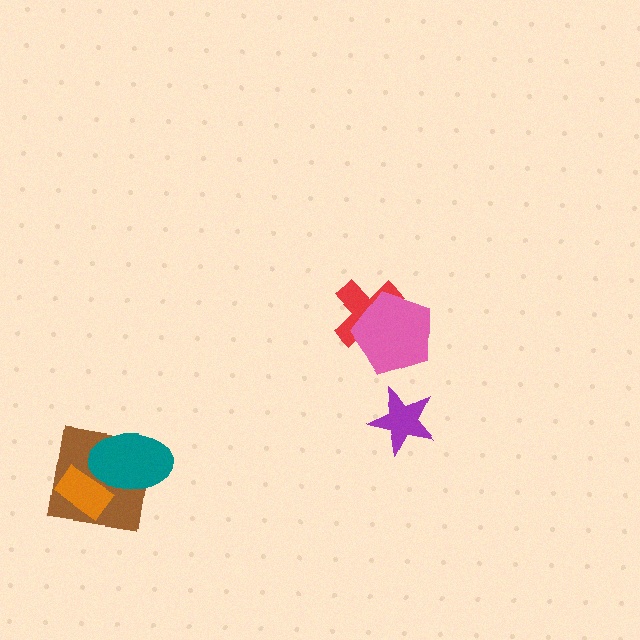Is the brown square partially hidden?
Yes, it is partially covered by another shape.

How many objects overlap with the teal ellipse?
2 objects overlap with the teal ellipse.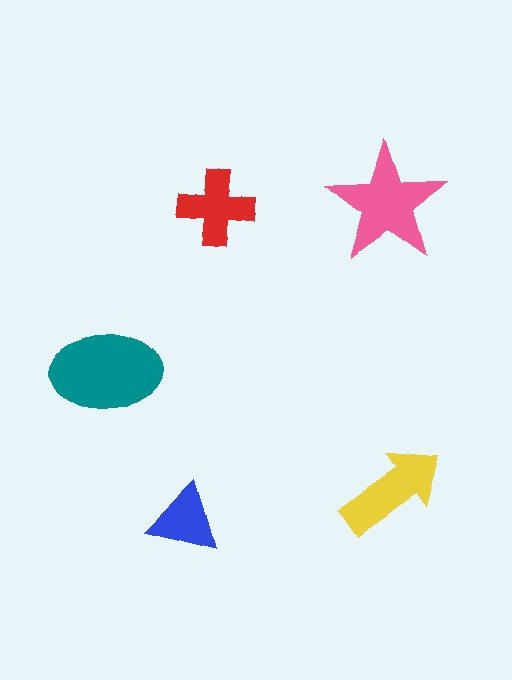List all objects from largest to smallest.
The teal ellipse, the pink star, the yellow arrow, the red cross, the blue triangle.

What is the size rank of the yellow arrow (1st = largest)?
3rd.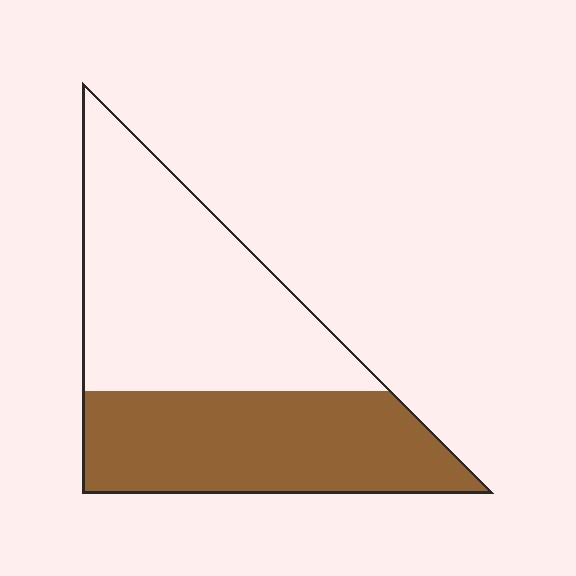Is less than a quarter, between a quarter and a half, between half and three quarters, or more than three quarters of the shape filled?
Between a quarter and a half.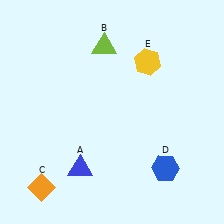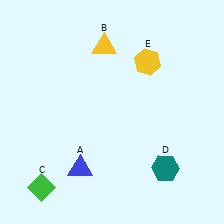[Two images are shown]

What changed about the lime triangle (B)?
In Image 1, B is lime. In Image 2, it changed to yellow.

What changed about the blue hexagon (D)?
In Image 1, D is blue. In Image 2, it changed to teal.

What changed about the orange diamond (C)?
In Image 1, C is orange. In Image 2, it changed to green.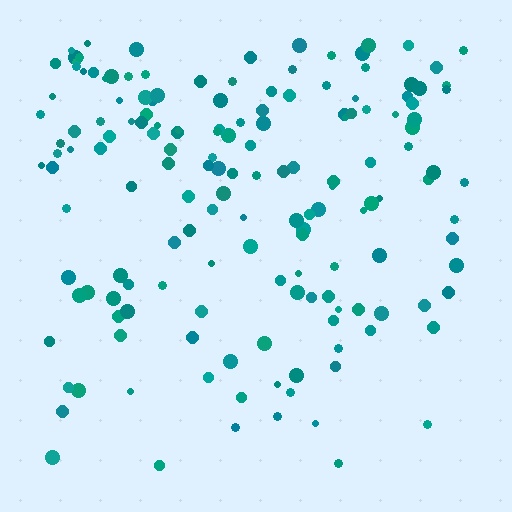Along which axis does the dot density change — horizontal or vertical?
Vertical.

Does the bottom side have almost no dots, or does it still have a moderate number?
Still a moderate number, just noticeably fewer than the top.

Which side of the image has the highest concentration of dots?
The top.